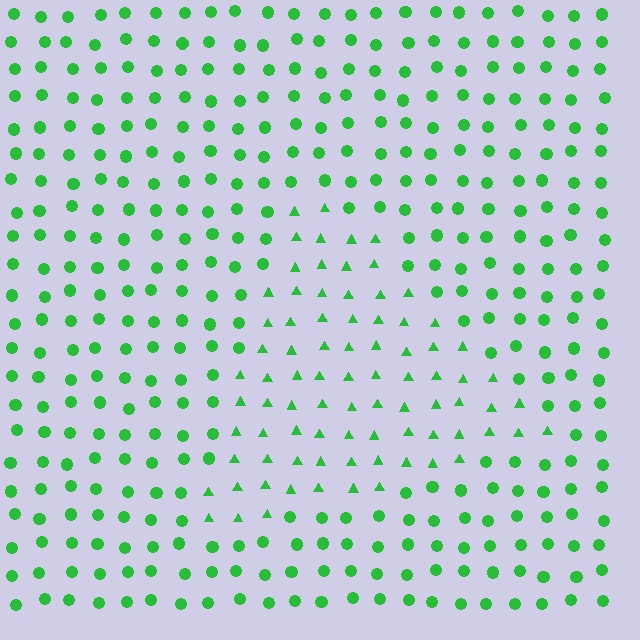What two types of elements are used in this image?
The image uses triangles inside the triangle region and circles outside it.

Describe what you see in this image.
The image is filled with small green elements arranged in a uniform grid. A triangle-shaped region contains triangles, while the surrounding area contains circles. The boundary is defined purely by the change in element shape.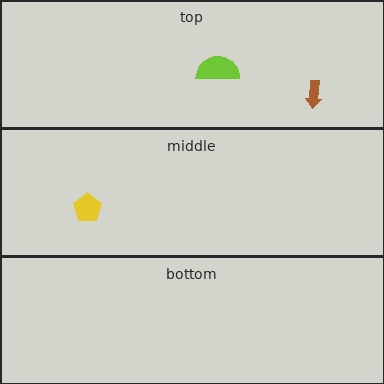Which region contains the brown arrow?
The top region.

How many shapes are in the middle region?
1.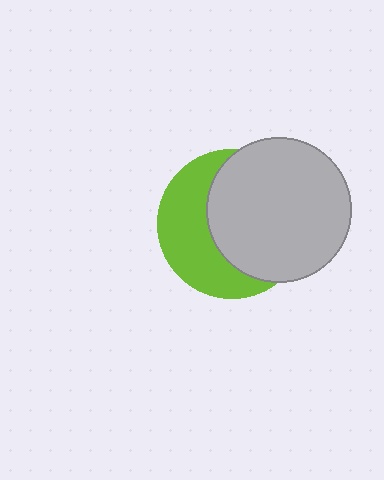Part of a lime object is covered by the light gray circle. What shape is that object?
It is a circle.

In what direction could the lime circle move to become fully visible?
The lime circle could move left. That would shift it out from behind the light gray circle entirely.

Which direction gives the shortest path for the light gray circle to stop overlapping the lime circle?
Moving right gives the shortest separation.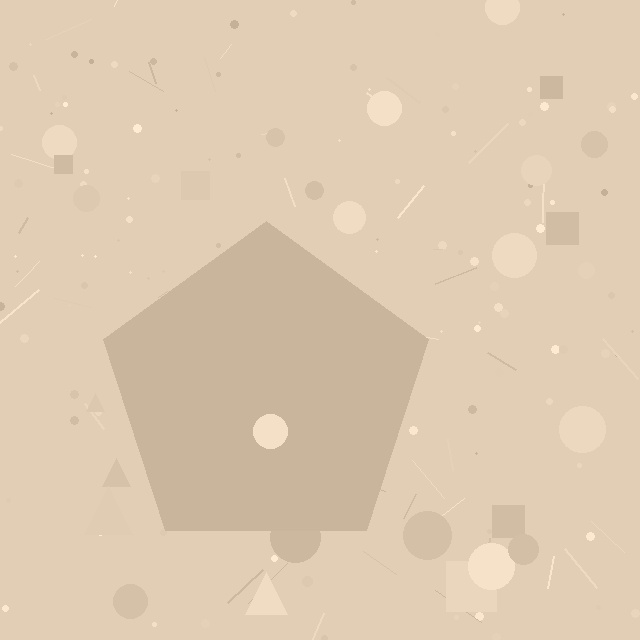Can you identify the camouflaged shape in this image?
The camouflaged shape is a pentagon.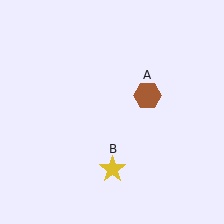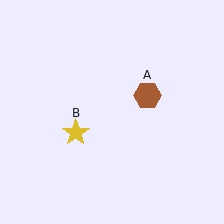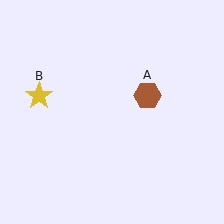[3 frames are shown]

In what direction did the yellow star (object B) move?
The yellow star (object B) moved up and to the left.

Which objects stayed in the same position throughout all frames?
Brown hexagon (object A) remained stationary.